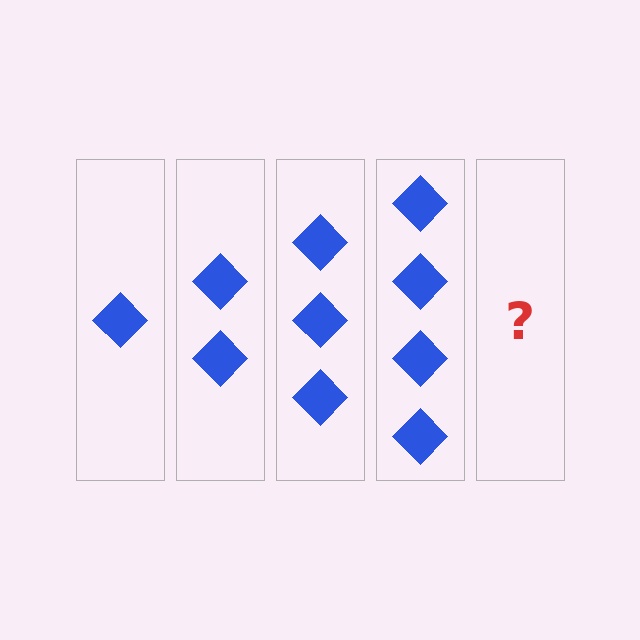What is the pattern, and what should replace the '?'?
The pattern is that each step adds one more diamond. The '?' should be 5 diamonds.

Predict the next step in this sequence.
The next step is 5 diamonds.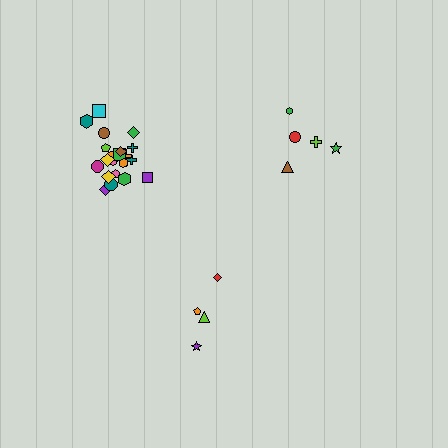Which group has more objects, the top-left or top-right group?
The top-left group.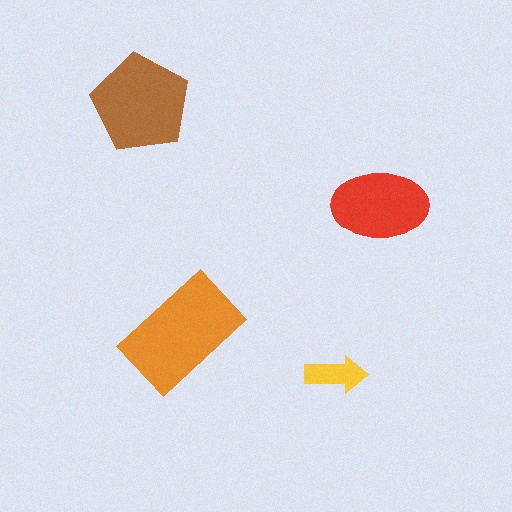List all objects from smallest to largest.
The yellow arrow, the red ellipse, the brown pentagon, the orange rectangle.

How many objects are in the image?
There are 4 objects in the image.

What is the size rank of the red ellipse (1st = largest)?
3rd.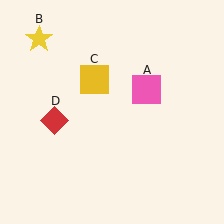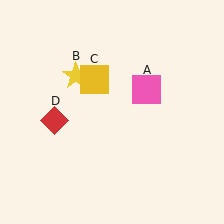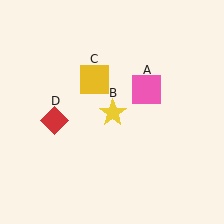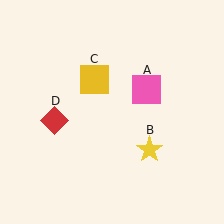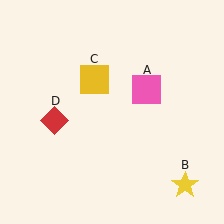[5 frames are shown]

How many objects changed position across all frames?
1 object changed position: yellow star (object B).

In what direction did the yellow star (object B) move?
The yellow star (object B) moved down and to the right.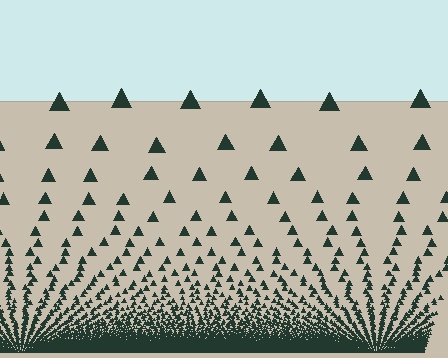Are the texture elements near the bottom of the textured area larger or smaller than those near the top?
Smaller. The gradient is inverted — elements near the bottom are smaller and denser.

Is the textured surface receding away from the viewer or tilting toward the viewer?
The surface appears to tilt toward the viewer. Texture elements get larger and sparser toward the top.